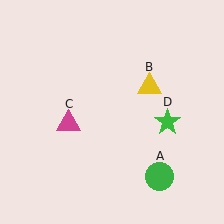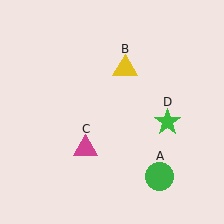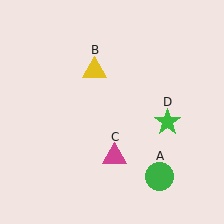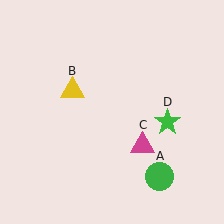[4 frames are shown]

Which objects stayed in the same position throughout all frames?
Green circle (object A) and green star (object D) remained stationary.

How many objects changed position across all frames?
2 objects changed position: yellow triangle (object B), magenta triangle (object C).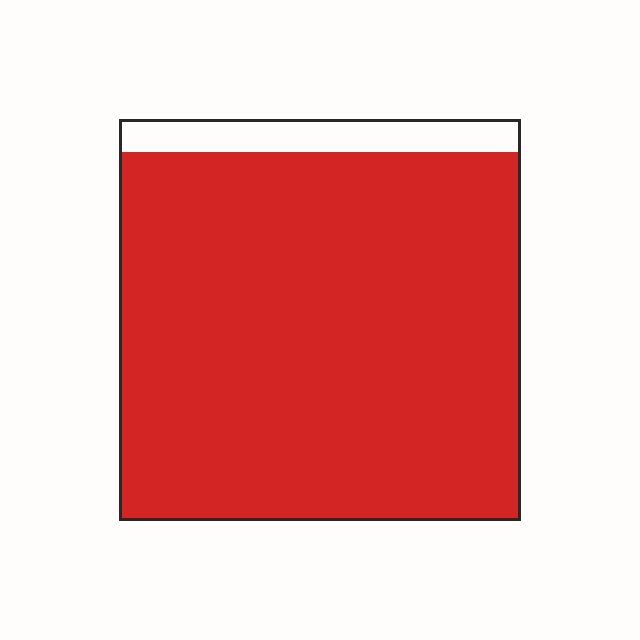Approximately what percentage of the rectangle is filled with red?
Approximately 90%.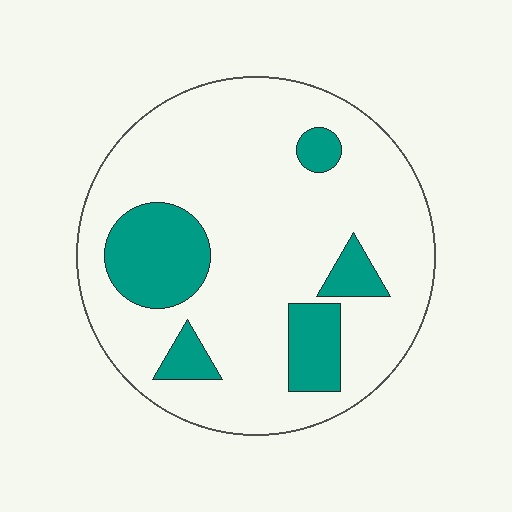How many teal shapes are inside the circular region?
5.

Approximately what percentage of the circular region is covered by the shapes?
Approximately 20%.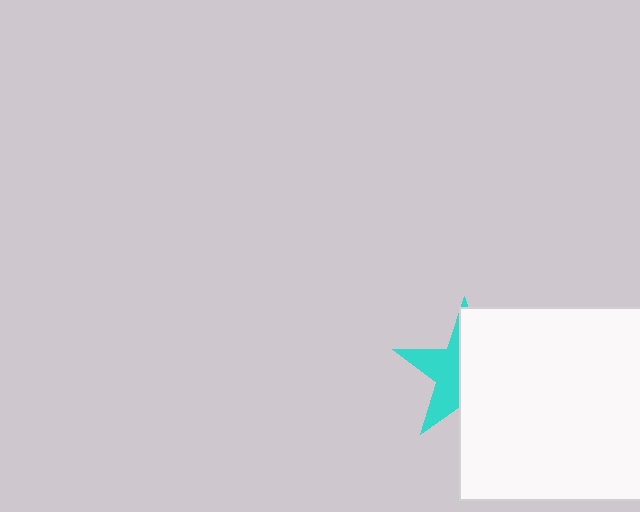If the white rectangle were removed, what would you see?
You would see the complete cyan star.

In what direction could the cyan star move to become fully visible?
The cyan star could move left. That would shift it out from behind the white rectangle entirely.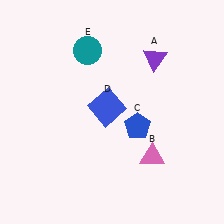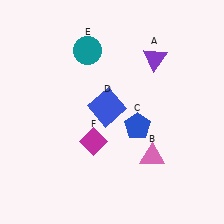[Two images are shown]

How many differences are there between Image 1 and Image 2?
There is 1 difference between the two images.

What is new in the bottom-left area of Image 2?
A magenta diamond (F) was added in the bottom-left area of Image 2.